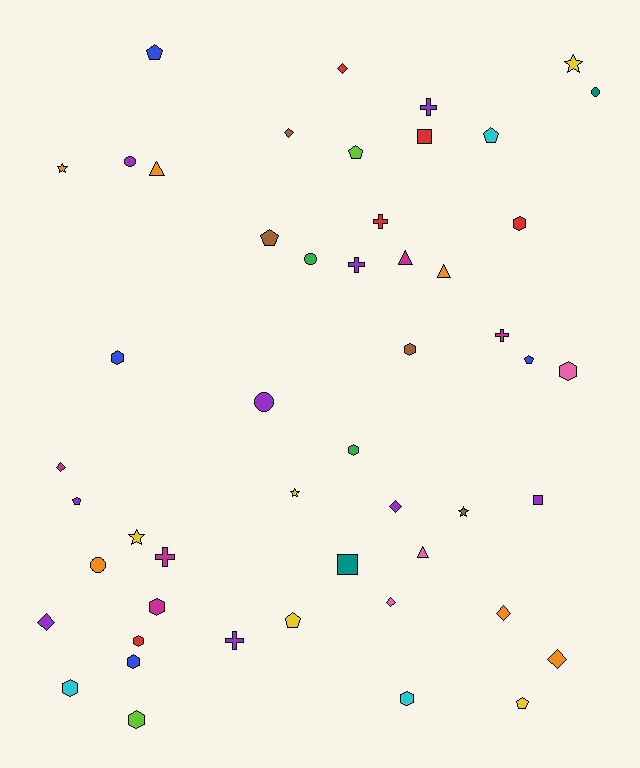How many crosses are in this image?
There are 6 crosses.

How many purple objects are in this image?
There are 9 purple objects.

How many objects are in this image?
There are 50 objects.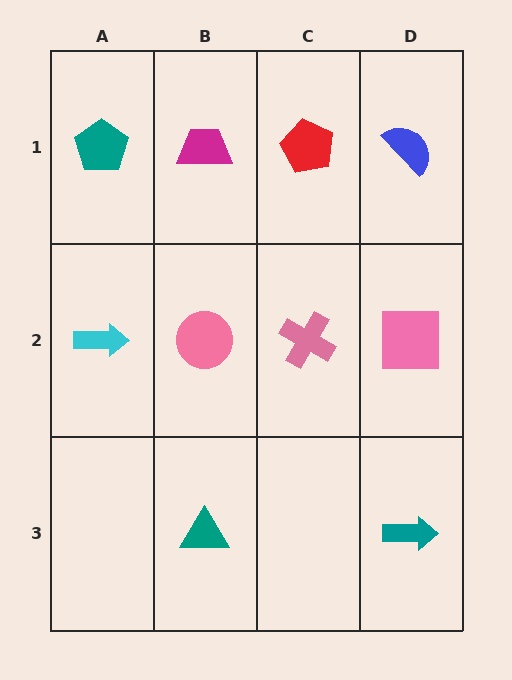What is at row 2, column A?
A cyan arrow.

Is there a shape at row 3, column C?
No, that cell is empty.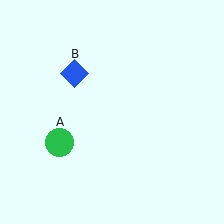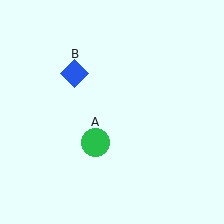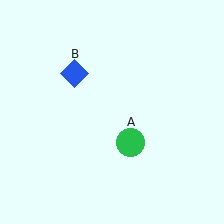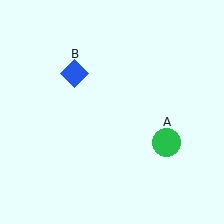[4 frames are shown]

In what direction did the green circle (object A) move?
The green circle (object A) moved right.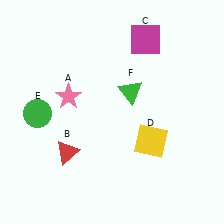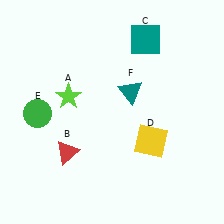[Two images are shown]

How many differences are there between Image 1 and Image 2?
There are 3 differences between the two images.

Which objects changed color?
A changed from pink to lime. C changed from magenta to teal. F changed from green to teal.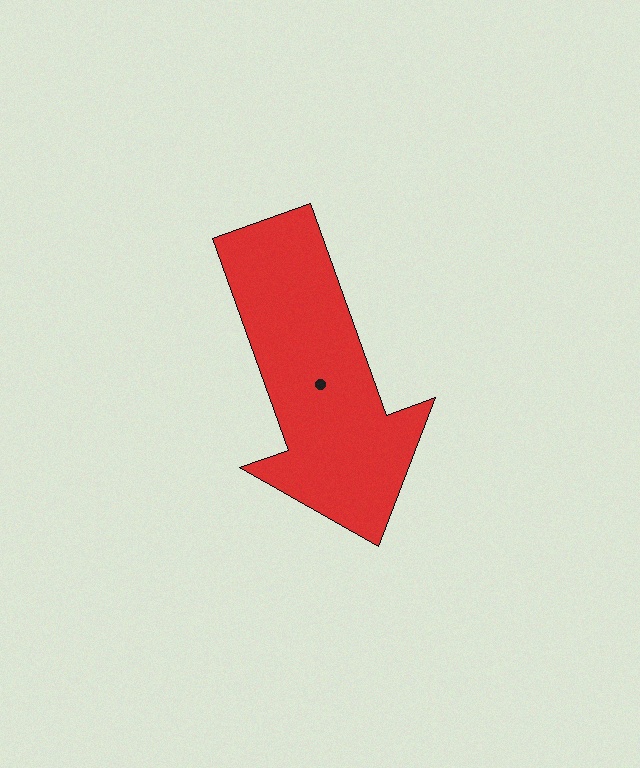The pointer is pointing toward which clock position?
Roughly 5 o'clock.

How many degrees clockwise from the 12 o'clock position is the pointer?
Approximately 160 degrees.